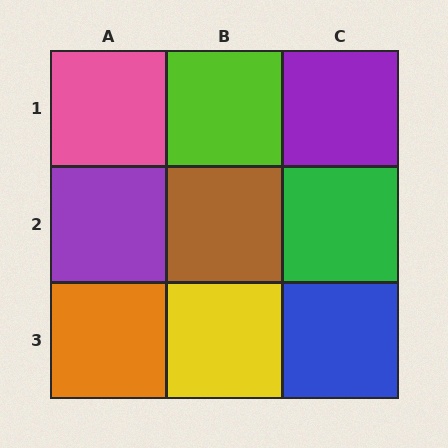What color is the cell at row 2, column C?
Green.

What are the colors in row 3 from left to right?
Orange, yellow, blue.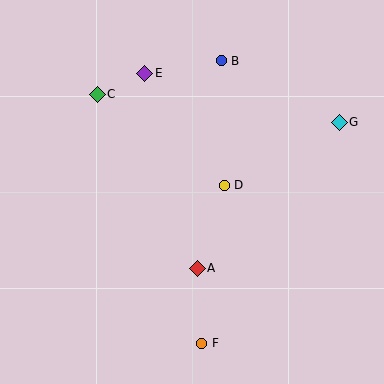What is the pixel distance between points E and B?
The distance between E and B is 77 pixels.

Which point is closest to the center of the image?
Point D at (224, 185) is closest to the center.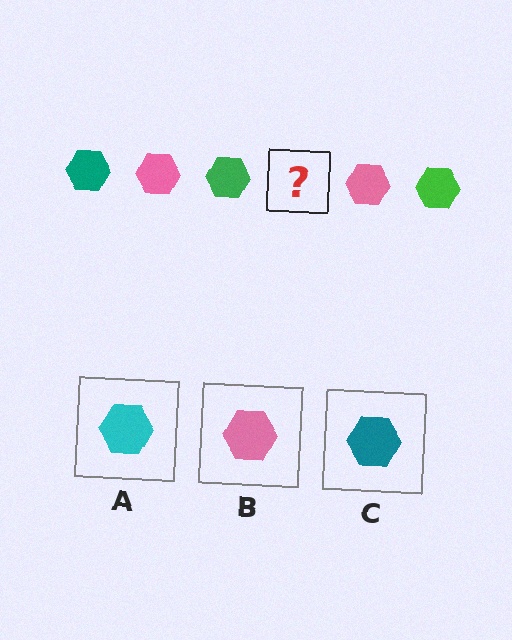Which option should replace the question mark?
Option C.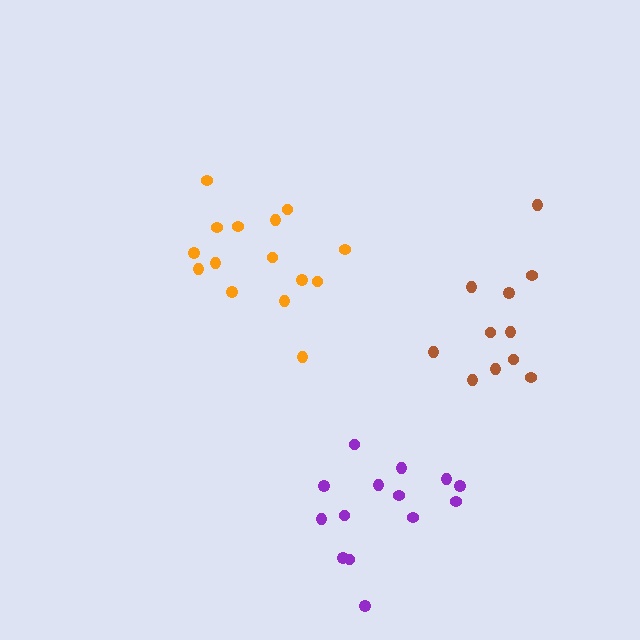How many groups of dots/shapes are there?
There are 3 groups.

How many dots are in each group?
Group 1: 11 dots, Group 2: 14 dots, Group 3: 15 dots (40 total).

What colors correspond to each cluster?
The clusters are colored: brown, purple, orange.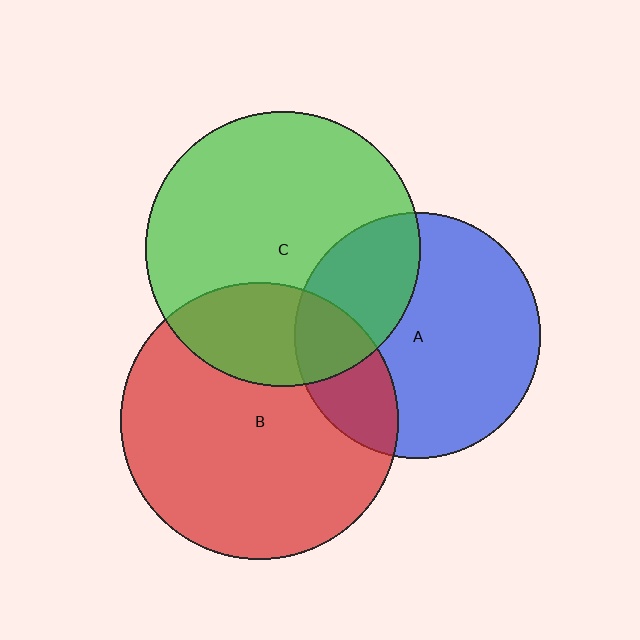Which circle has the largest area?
Circle B (red).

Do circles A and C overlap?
Yes.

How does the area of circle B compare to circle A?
Approximately 1.3 times.